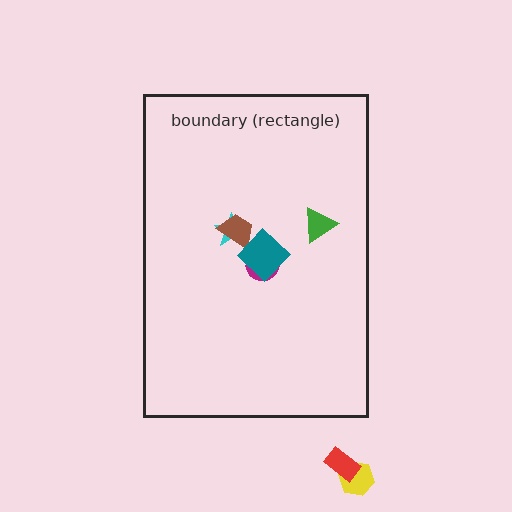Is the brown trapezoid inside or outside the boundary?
Inside.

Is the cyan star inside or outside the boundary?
Inside.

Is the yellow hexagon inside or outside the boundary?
Outside.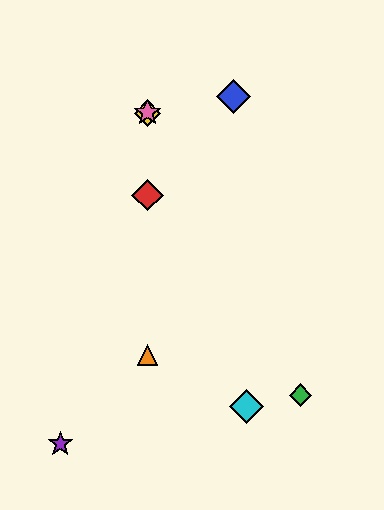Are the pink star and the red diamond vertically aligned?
Yes, both are at x≈147.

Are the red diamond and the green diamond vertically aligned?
No, the red diamond is at x≈147 and the green diamond is at x≈301.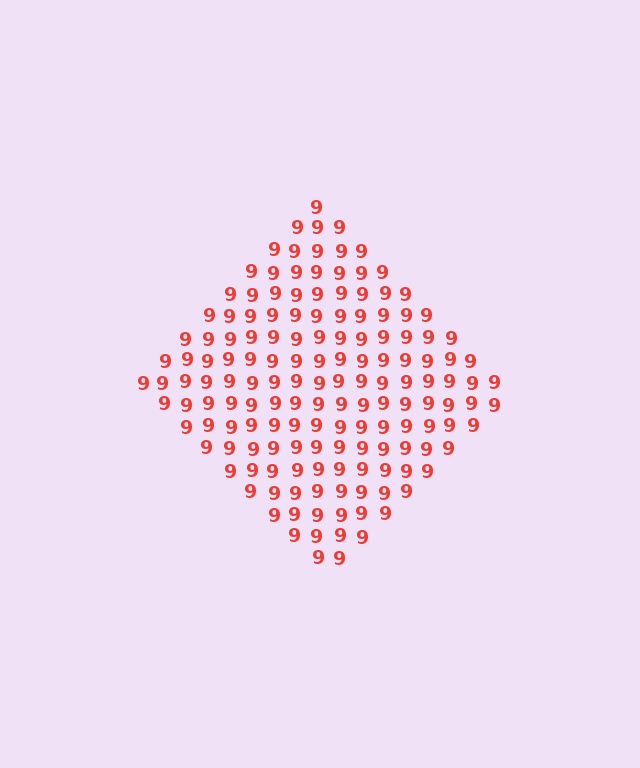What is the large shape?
The large shape is a diamond.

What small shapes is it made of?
It is made of small digit 9's.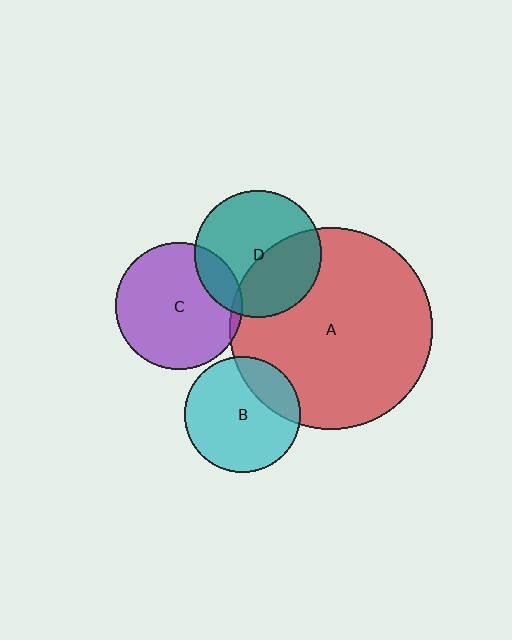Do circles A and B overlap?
Yes.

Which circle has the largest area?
Circle A (red).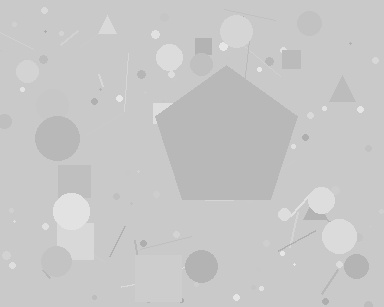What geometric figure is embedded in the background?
A pentagon is embedded in the background.